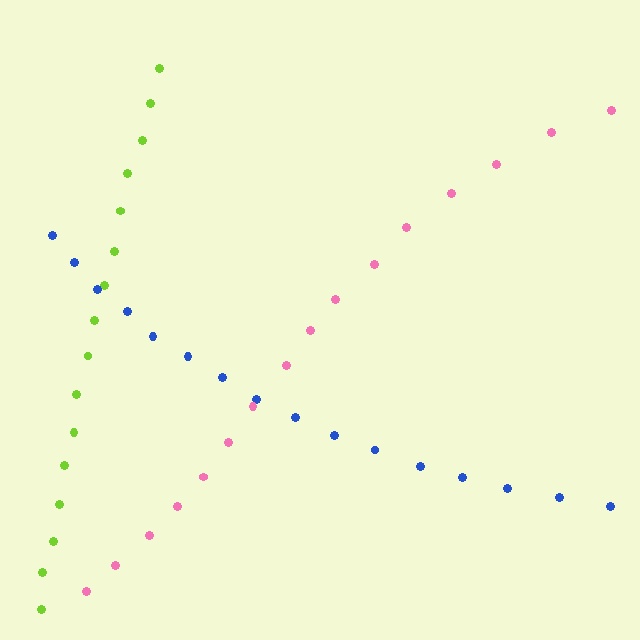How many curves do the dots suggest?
There are 3 distinct paths.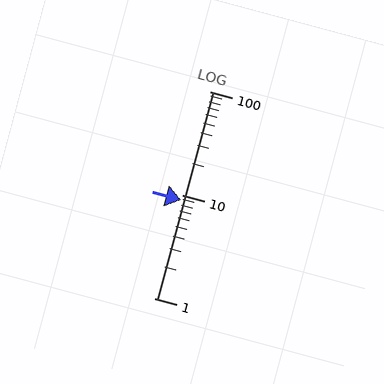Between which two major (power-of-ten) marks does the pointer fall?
The pointer is between 1 and 10.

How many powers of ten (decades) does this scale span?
The scale spans 2 decades, from 1 to 100.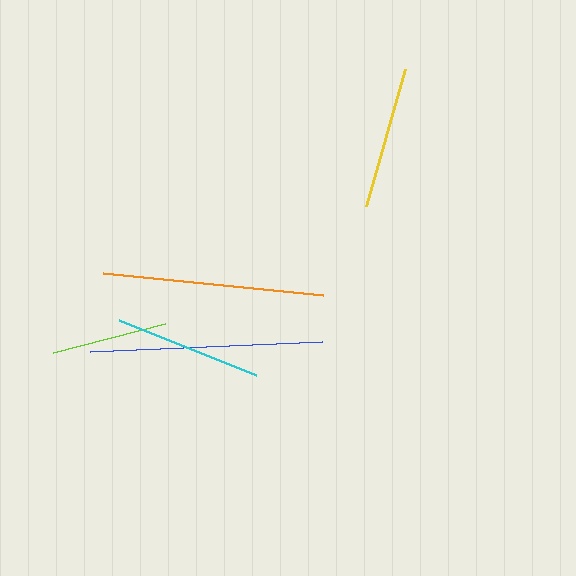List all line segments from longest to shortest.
From longest to shortest: blue, orange, cyan, yellow, lime.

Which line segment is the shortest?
The lime line is the shortest at approximately 116 pixels.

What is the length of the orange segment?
The orange segment is approximately 221 pixels long.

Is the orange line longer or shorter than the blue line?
The blue line is longer than the orange line.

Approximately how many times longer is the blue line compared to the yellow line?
The blue line is approximately 1.6 times the length of the yellow line.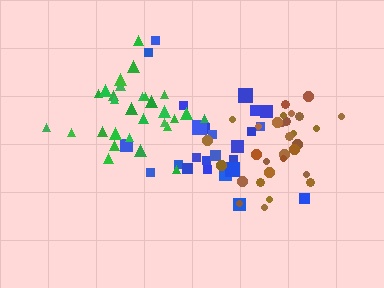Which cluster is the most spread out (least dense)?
Blue.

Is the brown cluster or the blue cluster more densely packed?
Brown.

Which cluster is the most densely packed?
Brown.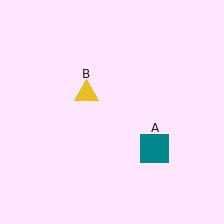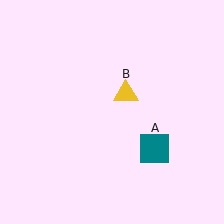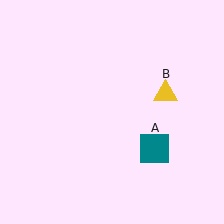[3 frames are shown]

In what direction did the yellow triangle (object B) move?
The yellow triangle (object B) moved right.